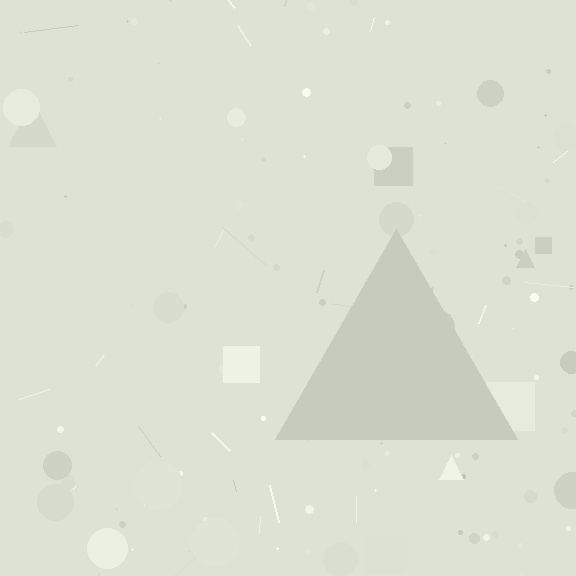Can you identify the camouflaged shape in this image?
The camouflaged shape is a triangle.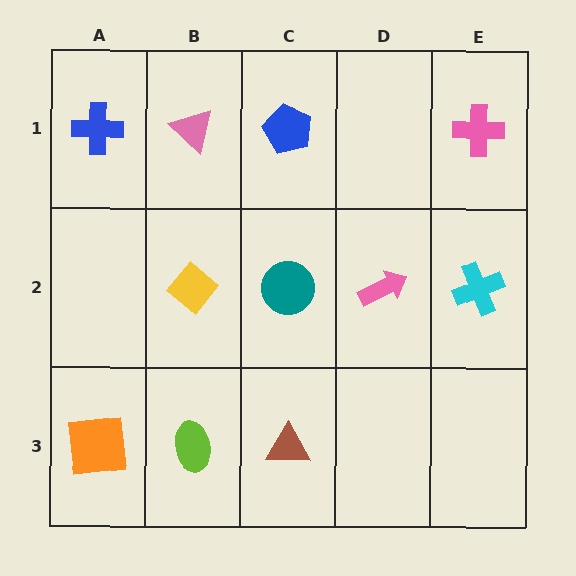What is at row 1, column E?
A pink cross.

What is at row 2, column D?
A pink arrow.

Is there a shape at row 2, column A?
No, that cell is empty.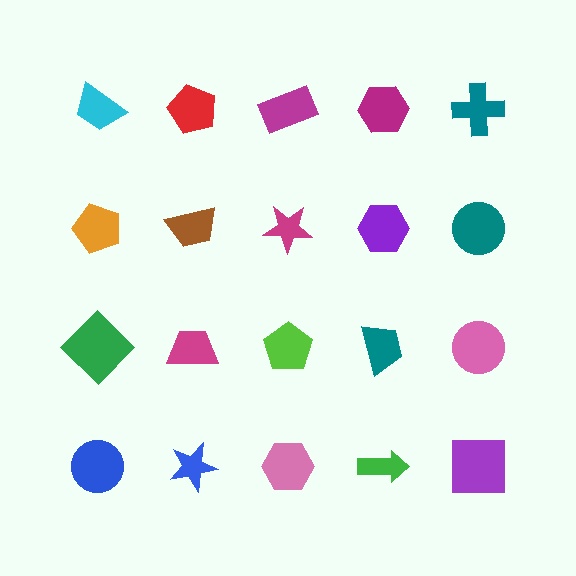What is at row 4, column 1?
A blue circle.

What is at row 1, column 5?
A teal cross.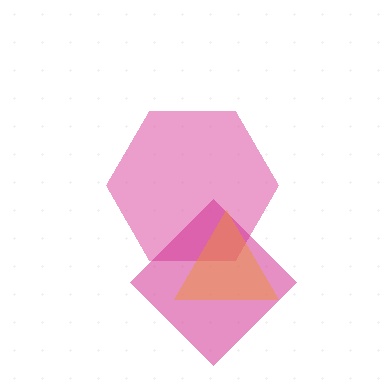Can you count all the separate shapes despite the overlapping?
Yes, there are 3 separate shapes.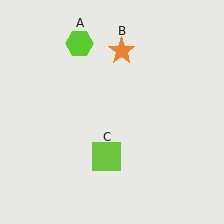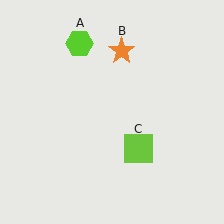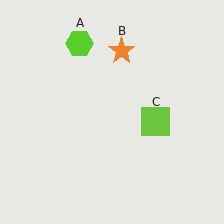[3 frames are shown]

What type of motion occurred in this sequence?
The lime square (object C) rotated counterclockwise around the center of the scene.